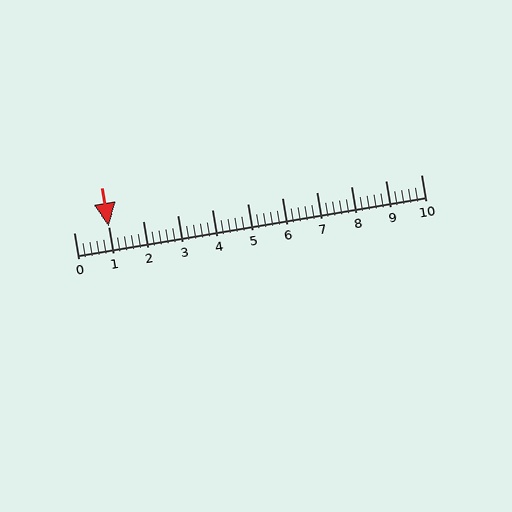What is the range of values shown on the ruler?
The ruler shows values from 0 to 10.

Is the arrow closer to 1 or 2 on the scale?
The arrow is closer to 1.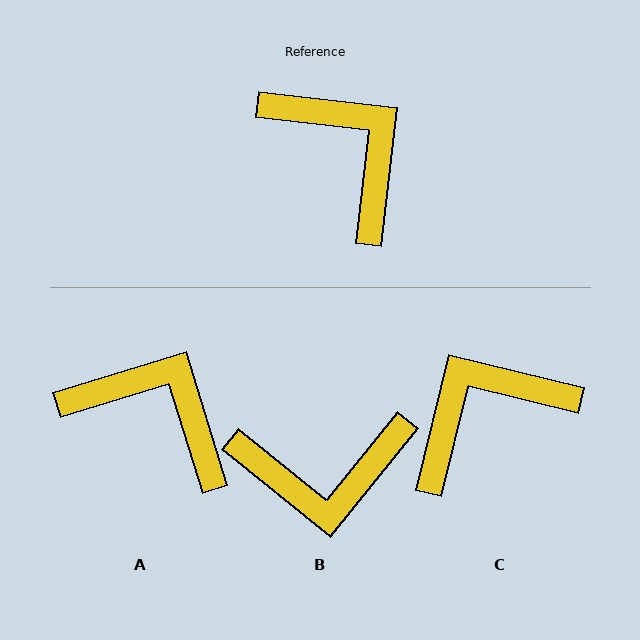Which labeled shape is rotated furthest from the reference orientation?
B, about 122 degrees away.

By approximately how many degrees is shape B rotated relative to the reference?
Approximately 122 degrees clockwise.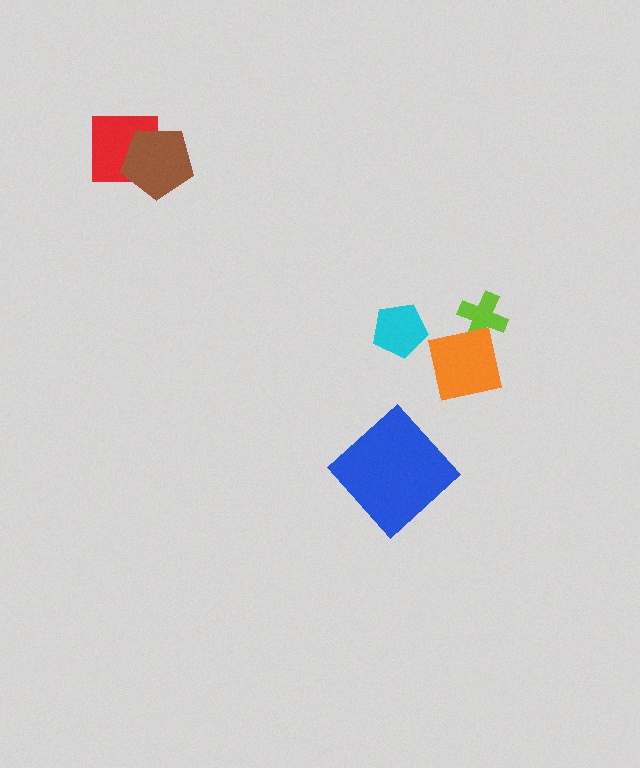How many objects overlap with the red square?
1 object overlaps with the red square.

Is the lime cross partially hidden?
Yes, it is partially covered by another shape.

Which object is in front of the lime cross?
The orange square is in front of the lime cross.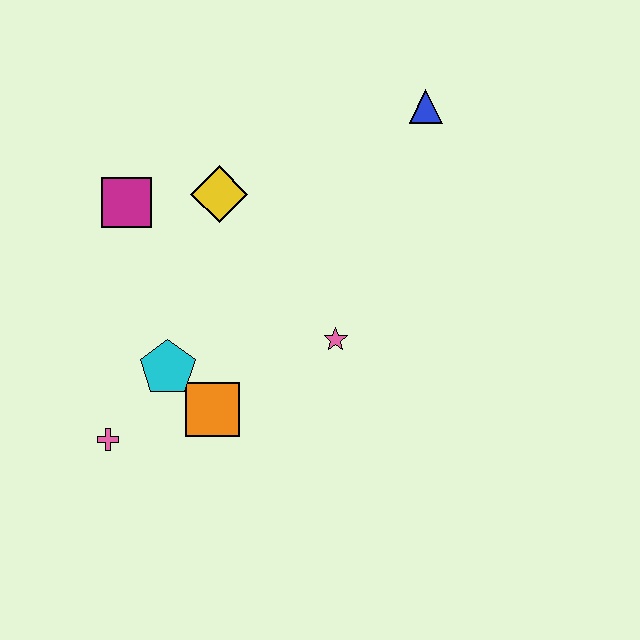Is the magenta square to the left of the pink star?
Yes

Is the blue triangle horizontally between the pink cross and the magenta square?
No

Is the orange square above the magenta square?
No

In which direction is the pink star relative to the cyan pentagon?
The pink star is to the right of the cyan pentagon.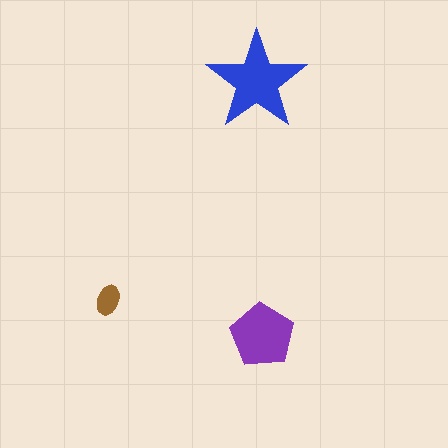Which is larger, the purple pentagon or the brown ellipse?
The purple pentagon.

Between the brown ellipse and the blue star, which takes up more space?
The blue star.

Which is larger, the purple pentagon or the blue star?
The blue star.